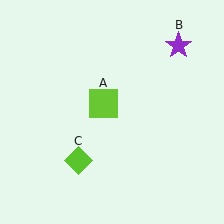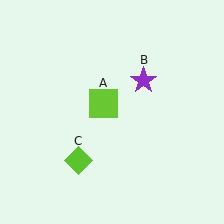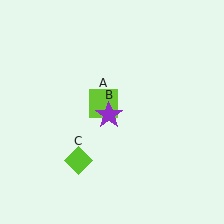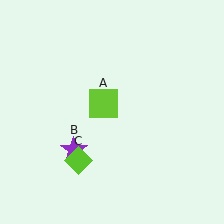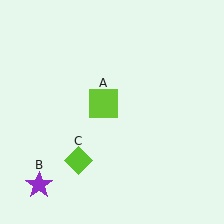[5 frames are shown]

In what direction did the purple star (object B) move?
The purple star (object B) moved down and to the left.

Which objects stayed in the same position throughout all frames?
Lime square (object A) and lime diamond (object C) remained stationary.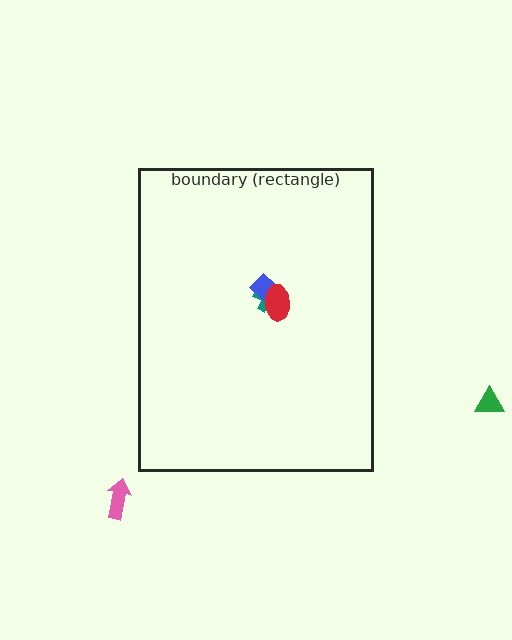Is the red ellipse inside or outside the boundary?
Inside.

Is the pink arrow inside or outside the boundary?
Outside.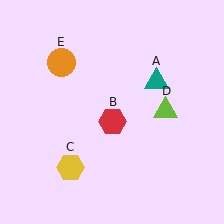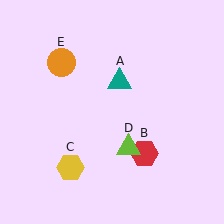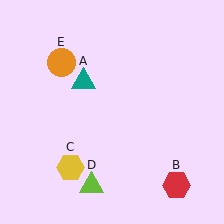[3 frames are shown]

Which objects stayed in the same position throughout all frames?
Yellow hexagon (object C) and orange circle (object E) remained stationary.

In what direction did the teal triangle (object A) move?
The teal triangle (object A) moved left.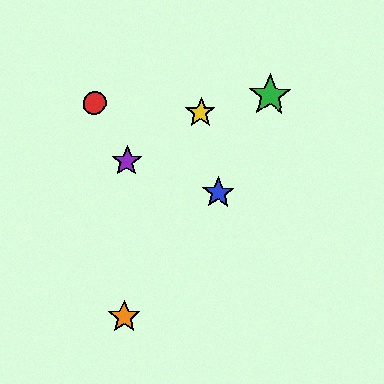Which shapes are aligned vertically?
The purple star, the orange star are aligned vertically.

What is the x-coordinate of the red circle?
The red circle is at x≈95.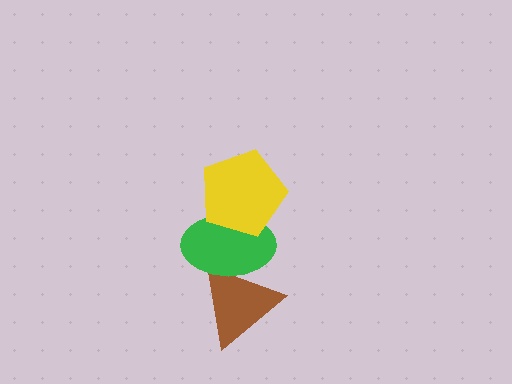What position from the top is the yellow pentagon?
The yellow pentagon is 1st from the top.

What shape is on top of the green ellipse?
The yellow pentagon is on top of the green ellipse.